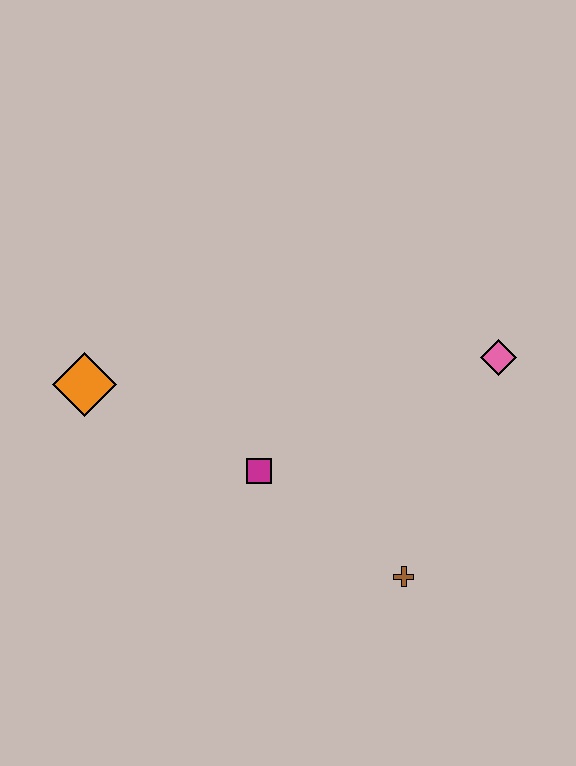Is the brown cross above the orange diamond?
No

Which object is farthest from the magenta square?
The pink diamond is farthest from the magenta square.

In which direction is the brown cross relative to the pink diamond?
The brown cross is below the pink diamond.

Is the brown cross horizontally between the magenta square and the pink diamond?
Yes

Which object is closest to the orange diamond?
The magenta square is closest to the orange diamond.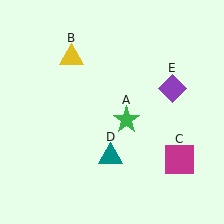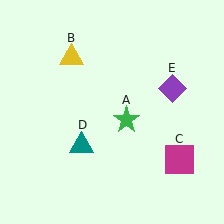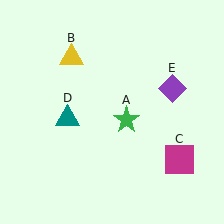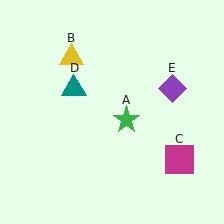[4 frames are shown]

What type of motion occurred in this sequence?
The teal triangle (object D) rotated clockwise around the center of the scene.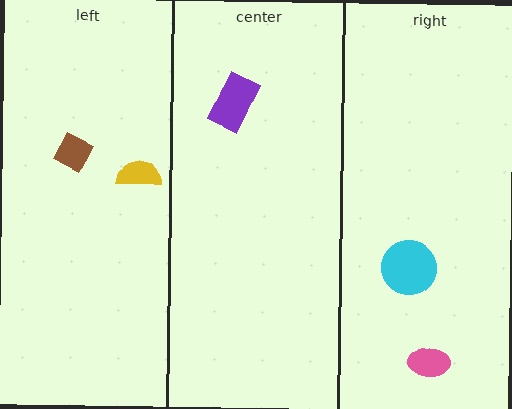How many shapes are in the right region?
2.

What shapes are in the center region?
The purple rectangle.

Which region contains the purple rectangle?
The center region.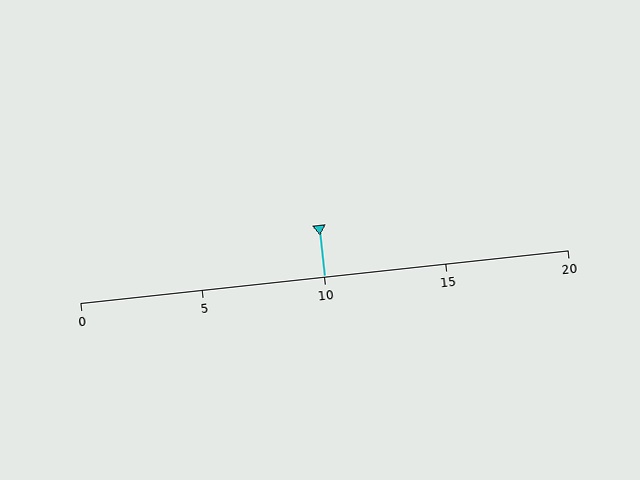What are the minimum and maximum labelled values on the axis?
The axis runs from 0 to 20.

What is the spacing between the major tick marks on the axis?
The major ticks are spaced 5 apart.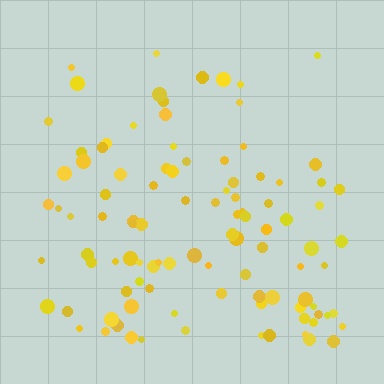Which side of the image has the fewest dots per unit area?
The top.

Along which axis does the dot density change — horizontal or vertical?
Vertical.